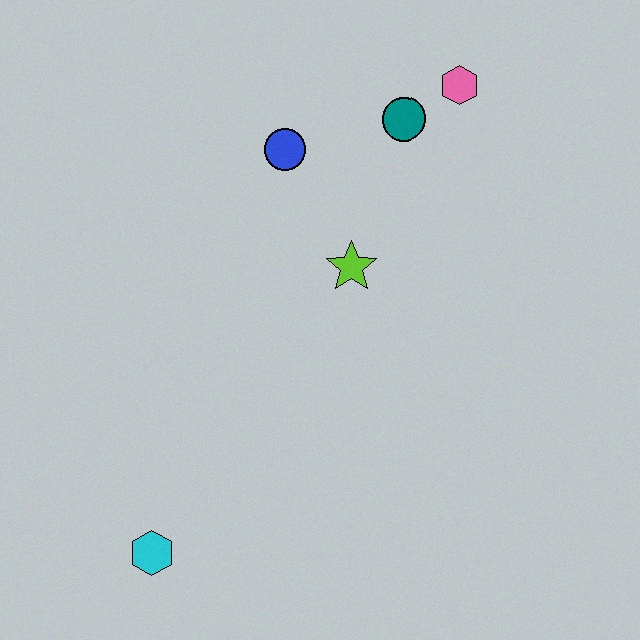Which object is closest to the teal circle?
The pink hexagon is closest to the teal circle.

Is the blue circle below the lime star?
No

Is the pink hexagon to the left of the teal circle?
No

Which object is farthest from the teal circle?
The cyan hexagon is farthest from the teal circle.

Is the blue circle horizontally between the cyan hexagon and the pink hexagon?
Yes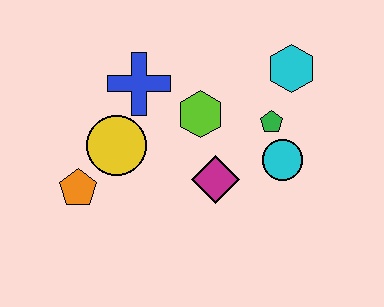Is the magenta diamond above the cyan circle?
No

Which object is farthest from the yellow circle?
The cyan hexagon is farthest from the yellow circle.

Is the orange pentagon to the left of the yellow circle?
Yes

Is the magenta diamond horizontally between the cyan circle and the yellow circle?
Yes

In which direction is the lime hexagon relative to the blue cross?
The lime hexagon is to the right of the blue cross.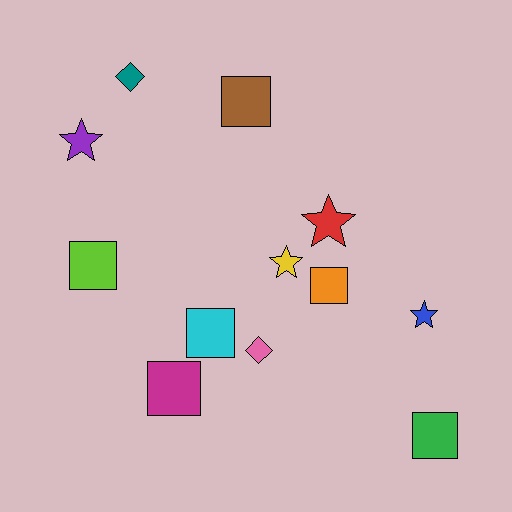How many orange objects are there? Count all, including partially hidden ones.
There is 1 orange object.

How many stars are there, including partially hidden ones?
There are 4 stars.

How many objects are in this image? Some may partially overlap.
There are 12 objects.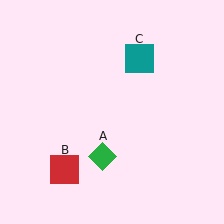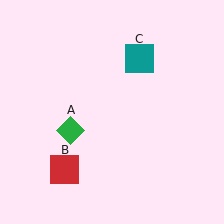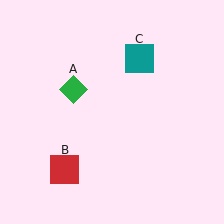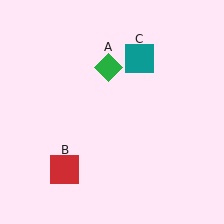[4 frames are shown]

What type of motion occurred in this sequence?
The green diamond (object A) rotated clockwise around the center of the scene.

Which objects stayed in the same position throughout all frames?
Red square (object B) and teal square (object C) remained stationary.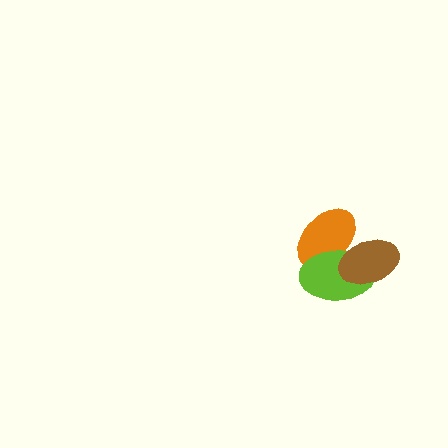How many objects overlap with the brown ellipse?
2 objects overlap with the brown ellipse.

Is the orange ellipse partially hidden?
Yes, it is partially covered by another shape.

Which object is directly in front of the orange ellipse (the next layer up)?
The lime ellipse is directly in front of the orange ellipse.